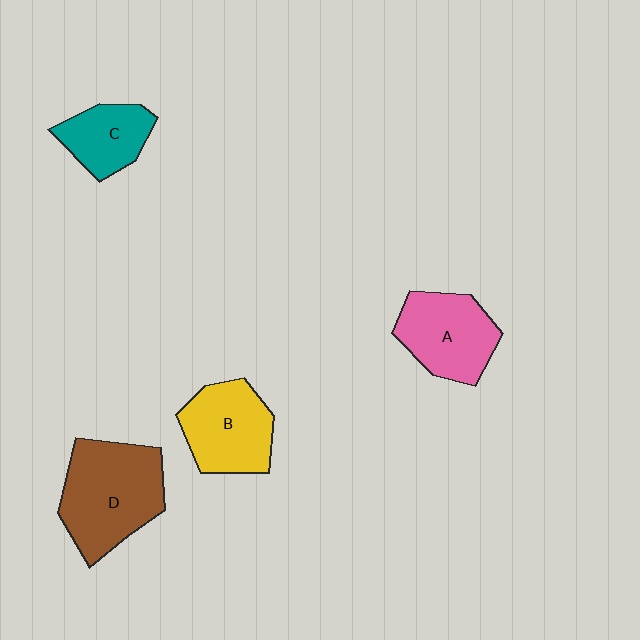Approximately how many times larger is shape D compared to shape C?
Approximately 1.9 times.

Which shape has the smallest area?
Shape C (teal).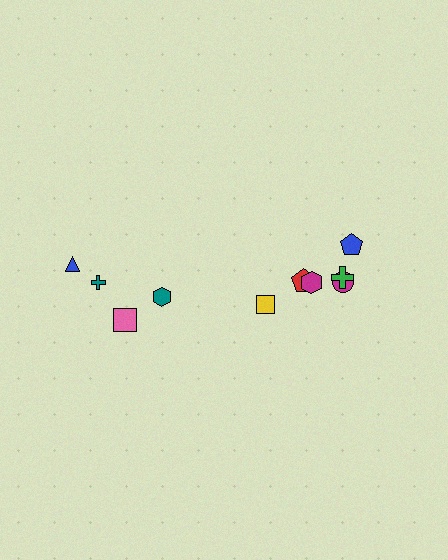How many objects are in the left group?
There are 4 objects.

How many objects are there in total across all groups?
There are 10 objects.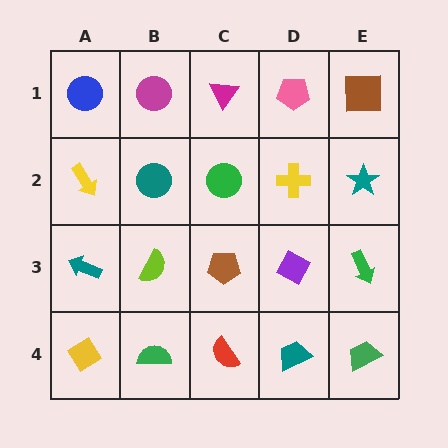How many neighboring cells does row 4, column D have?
3.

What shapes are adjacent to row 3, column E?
A teal star (row 2, column E), a green trapezoid (row 4, column E), a purple diamond (row 3, column D).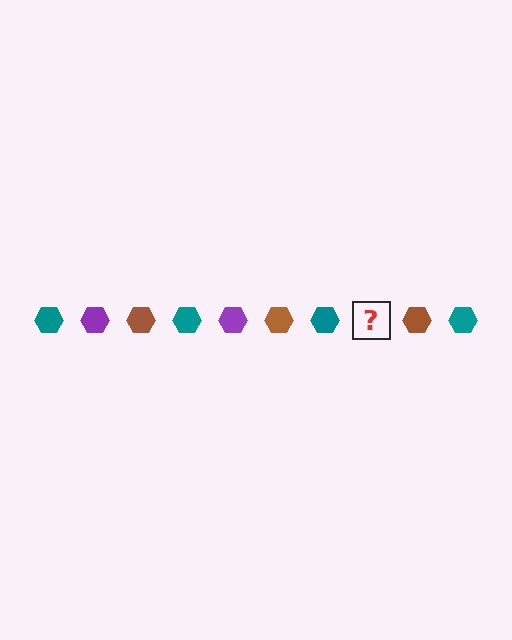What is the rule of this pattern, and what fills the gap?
The rule is that the pattern cycles through teal, purple, brown hexagons. The gap should be filled with a purple hexagon.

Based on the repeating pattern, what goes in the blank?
The blank should be a purple hexagon.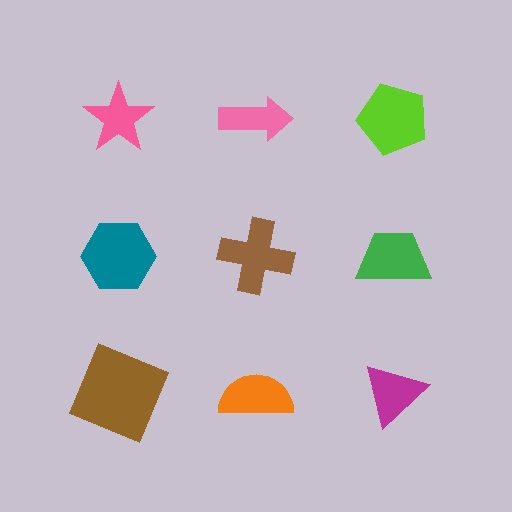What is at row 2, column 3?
A green trapezoid.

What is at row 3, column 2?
An orange semicircle.